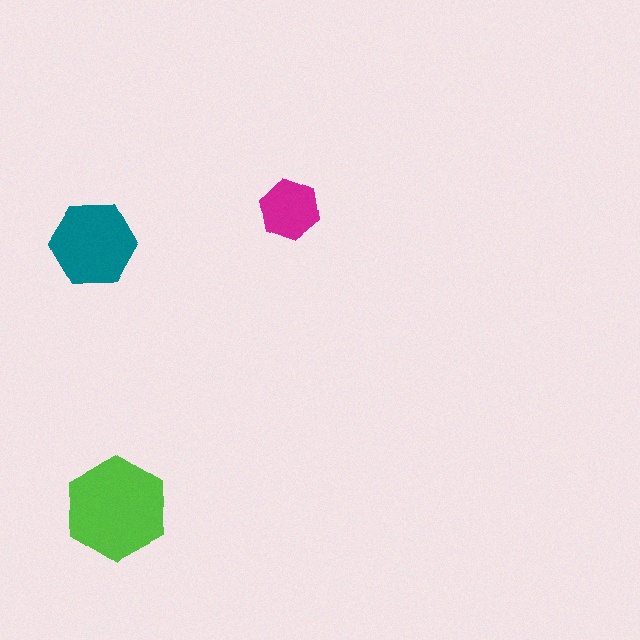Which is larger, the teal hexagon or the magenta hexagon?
The teal one.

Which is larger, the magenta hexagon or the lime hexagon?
The lime one.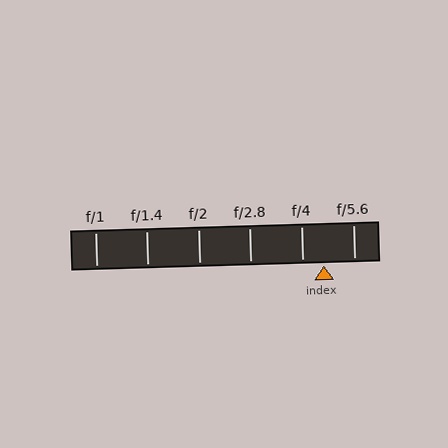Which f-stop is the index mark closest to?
The index mark is closest to f/4.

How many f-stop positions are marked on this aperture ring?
There are 6 f-stop positions marked.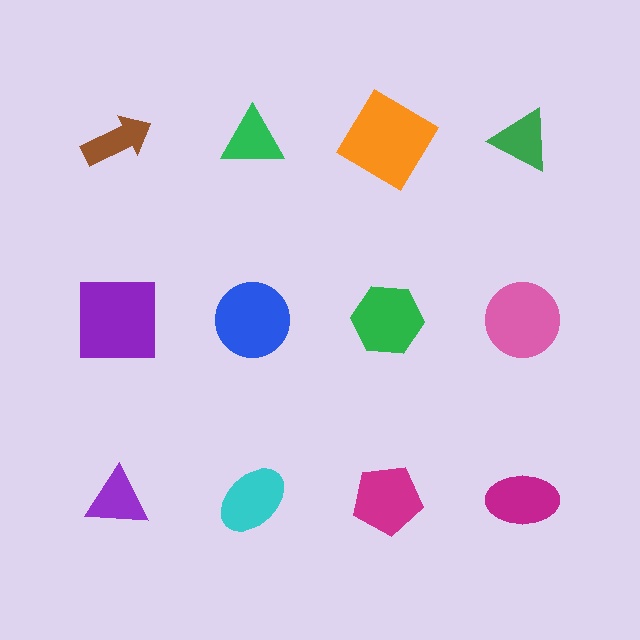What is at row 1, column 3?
An orange diamond.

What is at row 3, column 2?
A cyan ellipse.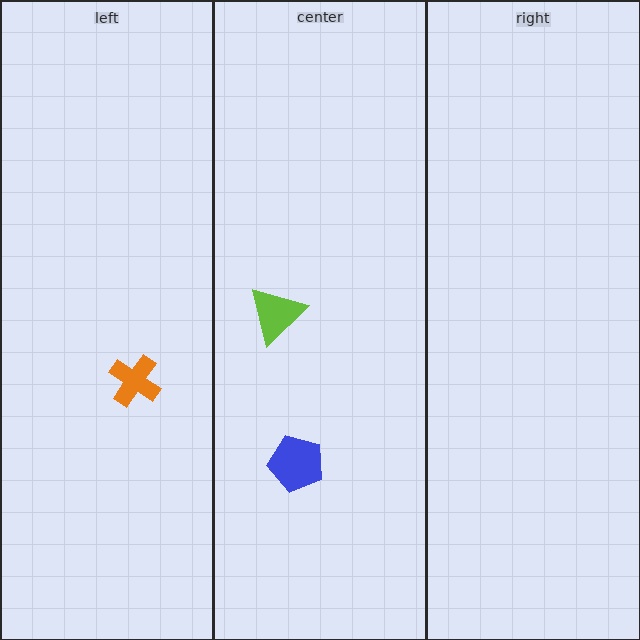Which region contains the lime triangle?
The center region.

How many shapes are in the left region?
1.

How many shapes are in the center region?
2.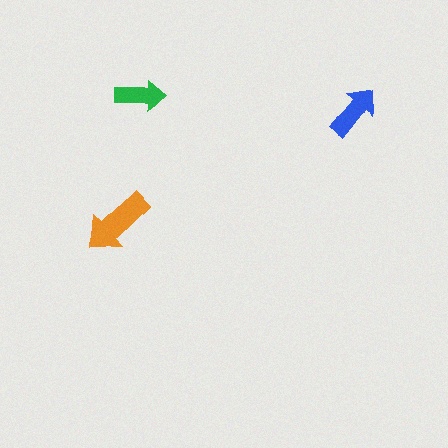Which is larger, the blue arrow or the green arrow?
The blue one.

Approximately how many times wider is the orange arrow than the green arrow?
About 1.5 times wider.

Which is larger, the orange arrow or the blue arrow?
The orange one.